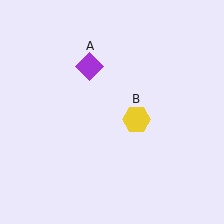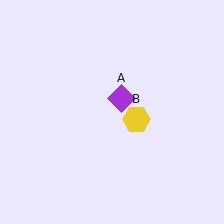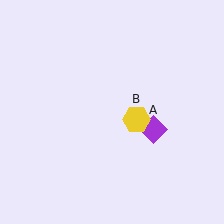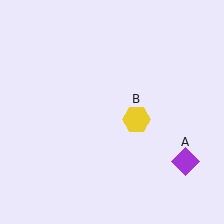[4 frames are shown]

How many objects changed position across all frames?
1 object changed position: purple diamond (object A).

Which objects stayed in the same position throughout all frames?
Yellow hexagon (object B) remained stationary.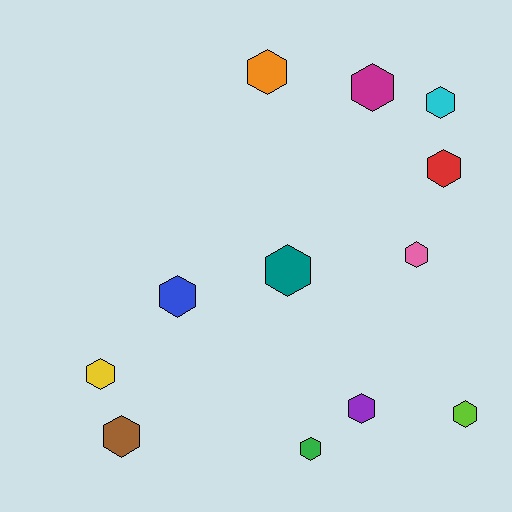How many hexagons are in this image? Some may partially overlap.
There are 12 hexagons.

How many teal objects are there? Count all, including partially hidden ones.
There is 1 teal object.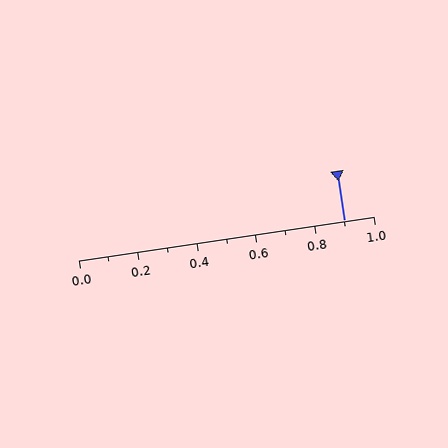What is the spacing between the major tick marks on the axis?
The major ticks are spaced 0.2 apart.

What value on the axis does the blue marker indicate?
The marker indicates approximately 0.9.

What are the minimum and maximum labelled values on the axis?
The axis runs from 0.0 to 1.0.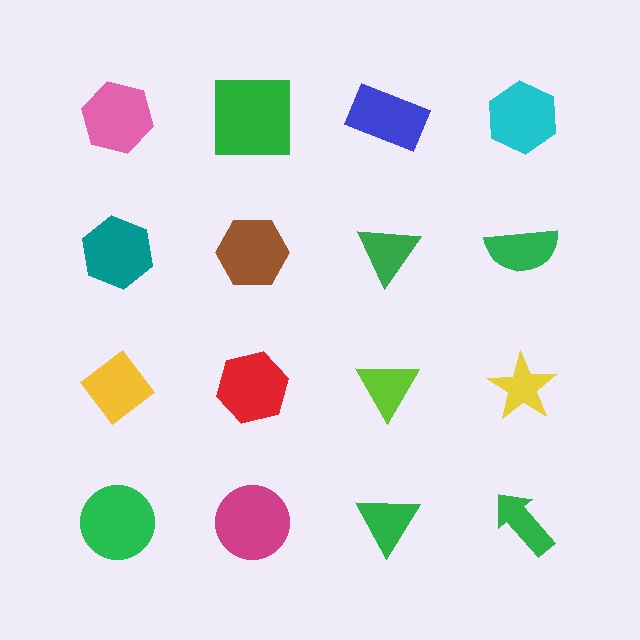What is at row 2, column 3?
A green triangle.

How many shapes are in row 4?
4 shapes.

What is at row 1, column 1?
A pink hexagon.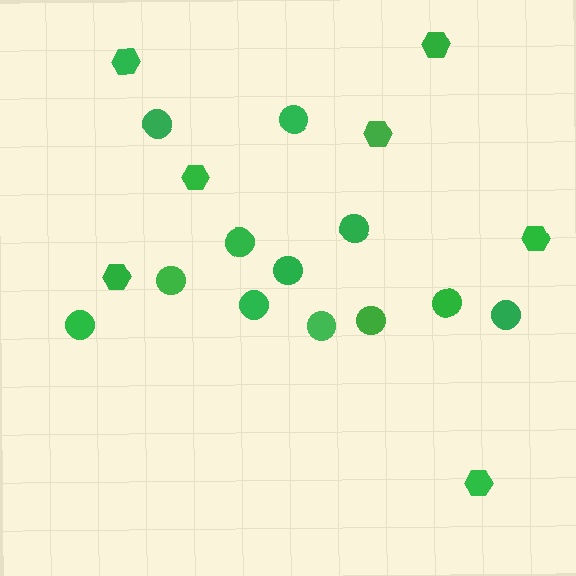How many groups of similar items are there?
There are 2 groups: one group of hexagons (7) and one group of circles (12).